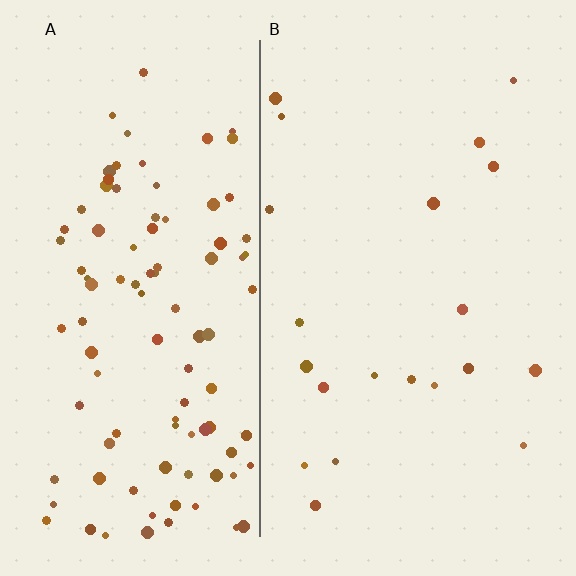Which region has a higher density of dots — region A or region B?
A (the left).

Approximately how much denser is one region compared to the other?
Approximately 4.9× — region A over region B.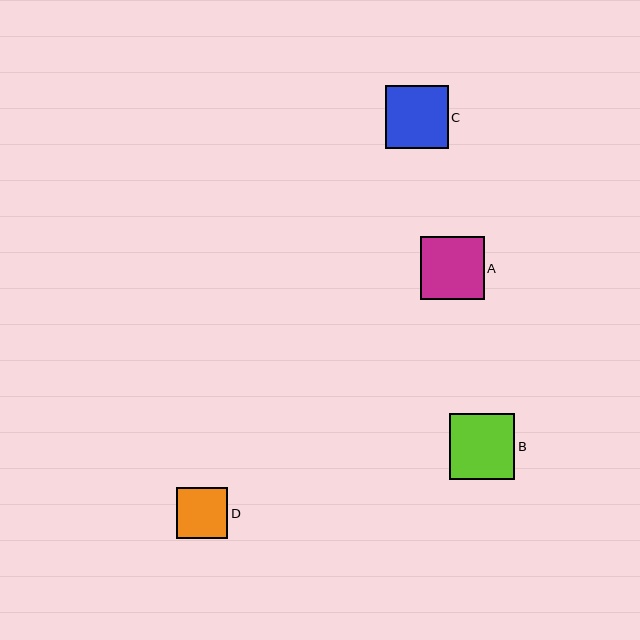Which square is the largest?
Square B is the largest with a size of approximately 66 pixels.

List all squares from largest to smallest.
From largest to smallest: B, C, A, D.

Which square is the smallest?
Square D is the smallest with a size of approximately 51 pixels.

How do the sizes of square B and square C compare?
Square B and square C are approximately the same size.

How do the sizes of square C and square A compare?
Square C and square A are approximately the same size.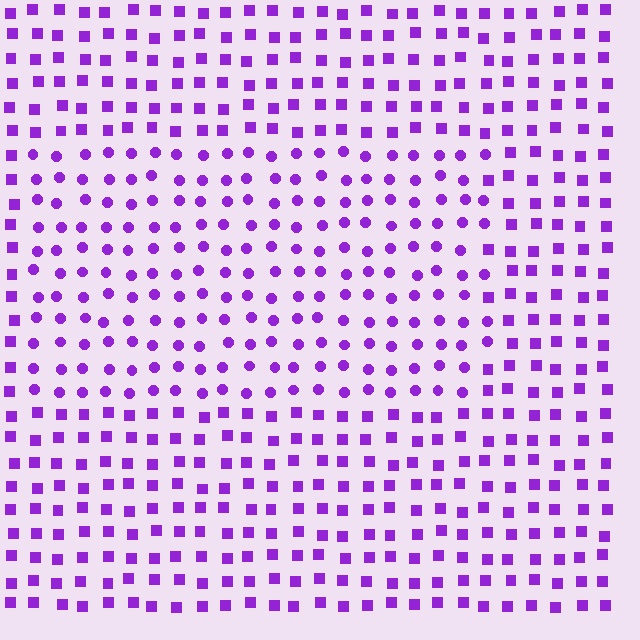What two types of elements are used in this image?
The image uses circles inside the rectangle region and squares outside it.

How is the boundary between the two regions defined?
The boundary is defined by a change in element shape: circles inside vs. squares outside. All elements share the same color and spacing.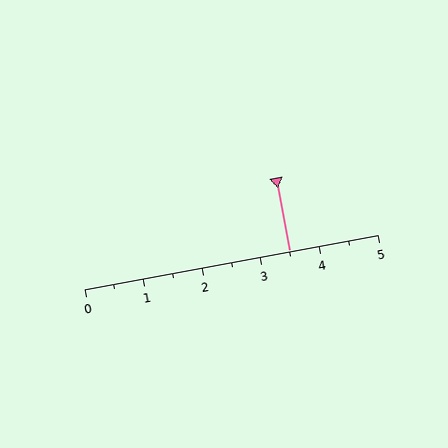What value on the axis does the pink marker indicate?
The marker indicates approximately 3.5.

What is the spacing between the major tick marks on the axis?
The major ticks are spaced 1 apart.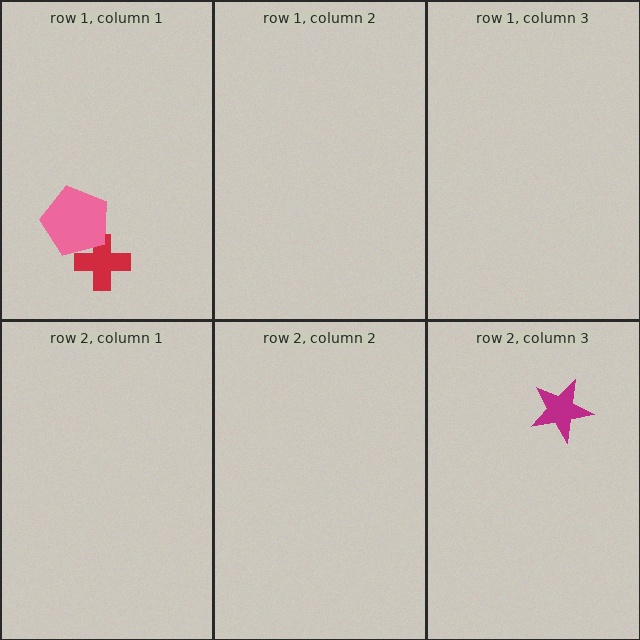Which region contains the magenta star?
The row 2, column 3 region.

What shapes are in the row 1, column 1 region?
The red cross, the pink pentagon.